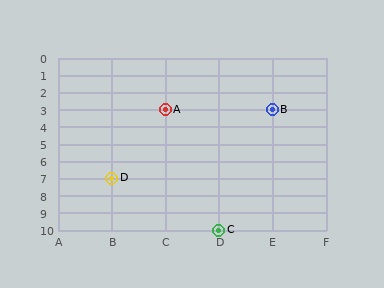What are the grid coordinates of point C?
Point C is at grid coordinates (D, 10).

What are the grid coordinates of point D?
Point D is at grid coordinates (B, 7).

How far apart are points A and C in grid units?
Points A and C are 1 column and 7 rows apart (about 7.1 grid units diagonally).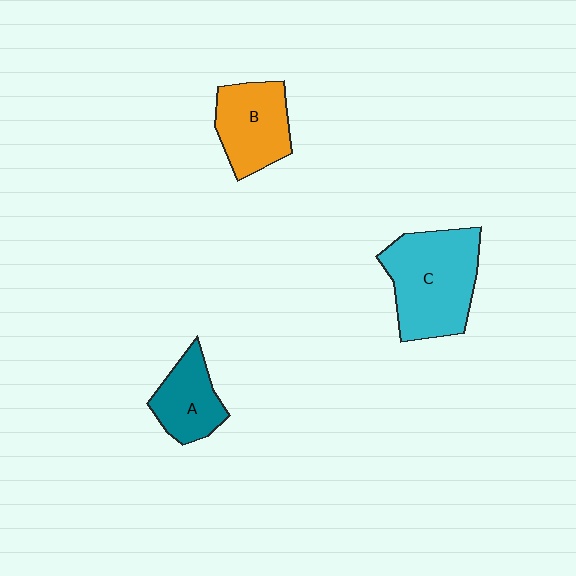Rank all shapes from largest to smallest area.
From largest to smallest: C (cyan), B (orange), A (teal).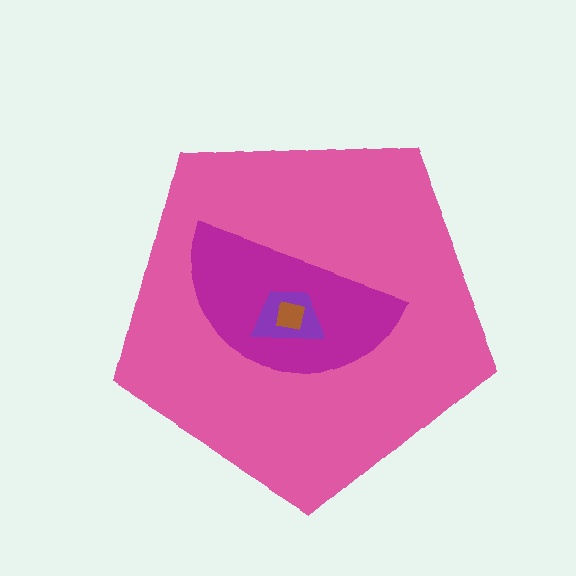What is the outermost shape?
The pink pentagon.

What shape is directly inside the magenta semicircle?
The purple trapezoid.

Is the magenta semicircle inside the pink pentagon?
Yes.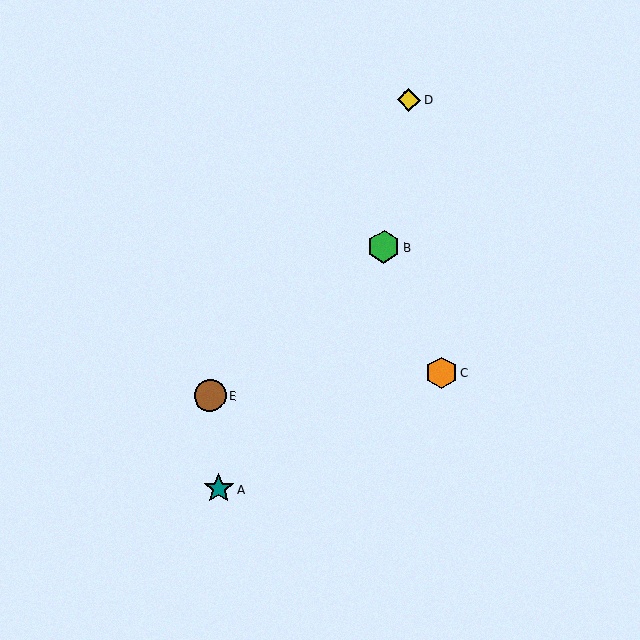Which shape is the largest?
The green hexagon (labeled B) is the largest.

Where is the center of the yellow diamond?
The center of the yellow diamond is at (409, 100).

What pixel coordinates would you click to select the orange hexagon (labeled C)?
Click at (441, 373) to select the orange hexagon C.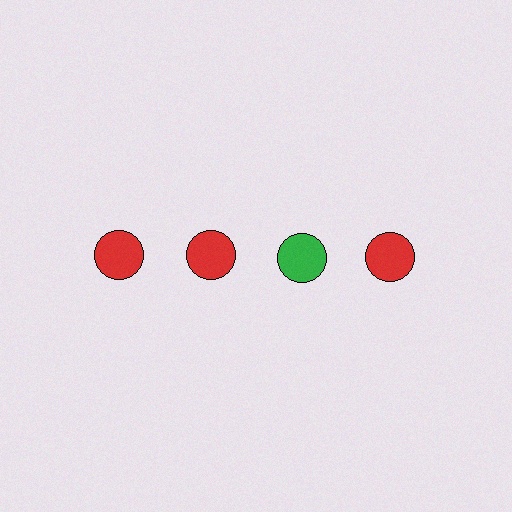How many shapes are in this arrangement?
There are 4 shapes arranged in a grid pattern.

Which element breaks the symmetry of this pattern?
The green circle in the top row, center column breaks the symmetry. All other shapes are red circles.